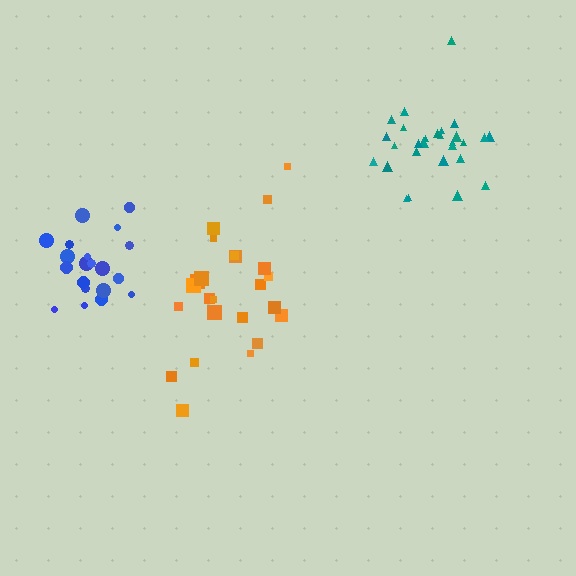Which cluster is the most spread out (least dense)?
Orange.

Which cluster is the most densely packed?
Blue.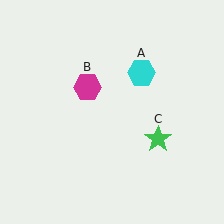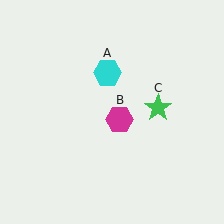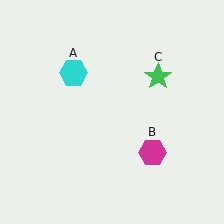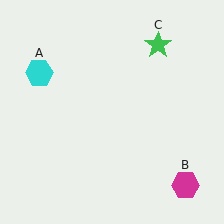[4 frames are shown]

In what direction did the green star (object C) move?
The green star (object C) moved up.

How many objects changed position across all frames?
3 objects changed position: cyan hexagon (object A), magenta hexagon (object B), green star (object C).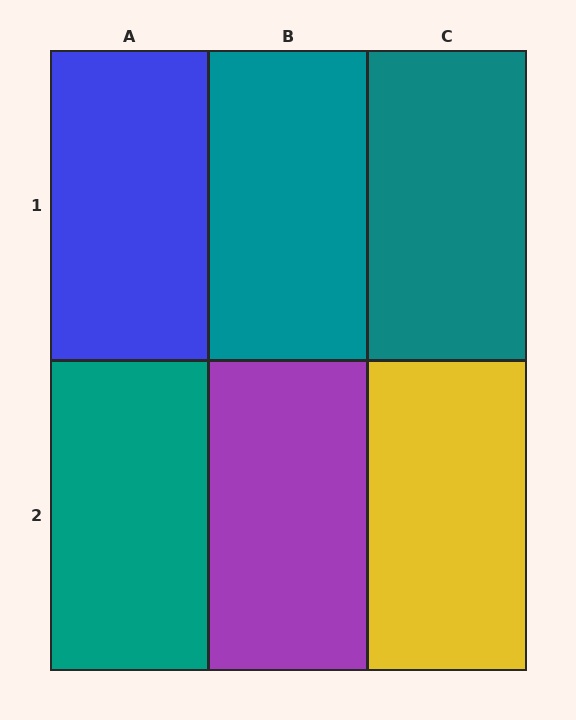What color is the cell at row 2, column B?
Purple.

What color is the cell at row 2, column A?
Teal.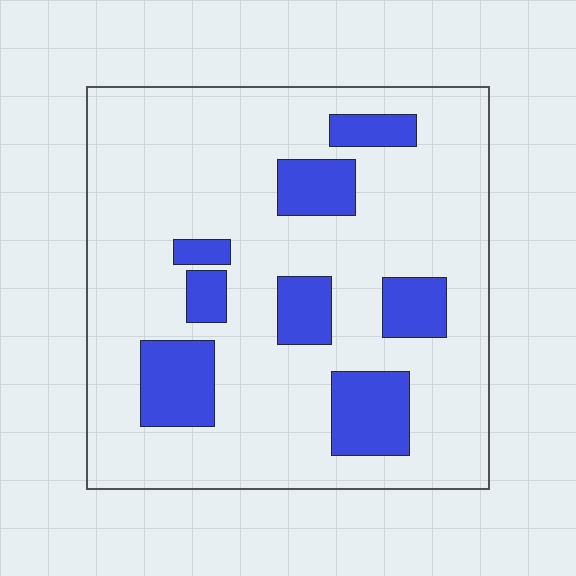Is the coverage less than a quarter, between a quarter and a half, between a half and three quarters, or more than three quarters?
Less than a quarter.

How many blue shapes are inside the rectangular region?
8.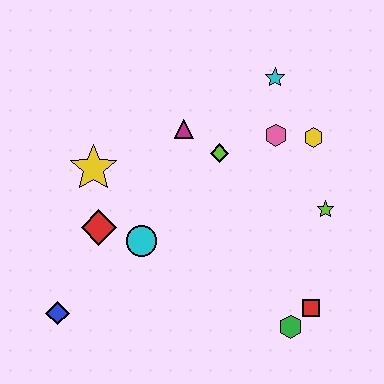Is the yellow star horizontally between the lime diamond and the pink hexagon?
No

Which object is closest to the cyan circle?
The red diamond is closest to the cyan circle.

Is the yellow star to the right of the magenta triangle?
No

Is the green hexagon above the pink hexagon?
No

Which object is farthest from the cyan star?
The blue diamond is farthest from the cyan star.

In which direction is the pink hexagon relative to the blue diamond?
The pink hexagon is to the right of the blue diamond.